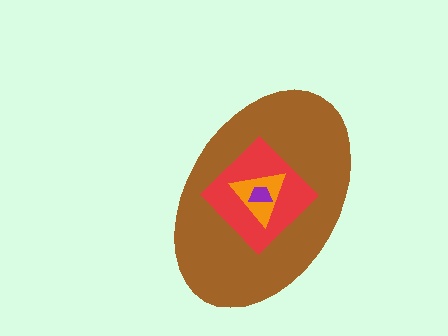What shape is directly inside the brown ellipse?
The red diamond.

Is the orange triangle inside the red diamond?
Yes.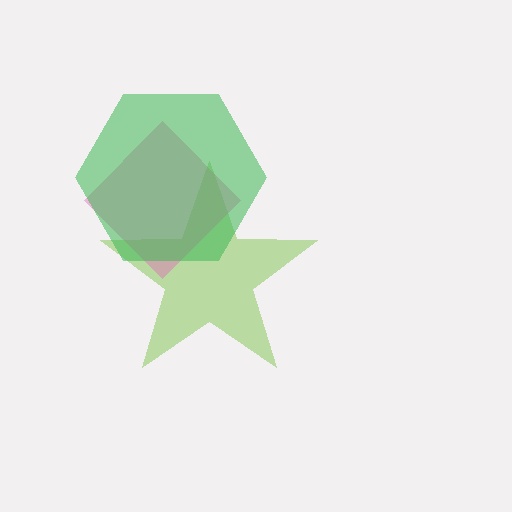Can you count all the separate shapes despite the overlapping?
Yes, there are 3 separate shapes.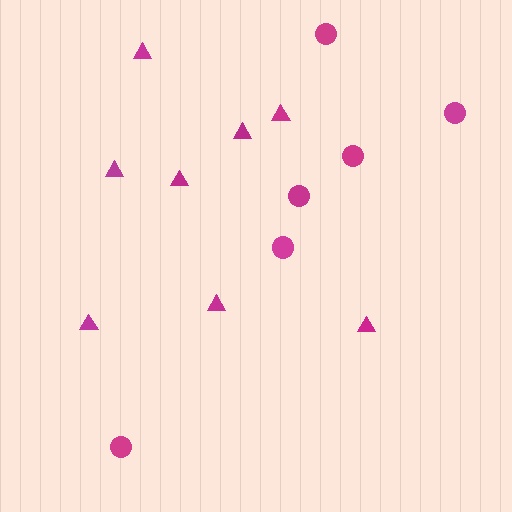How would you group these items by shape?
There are 2 groups: one group of triangles (8) and one group of circles (6).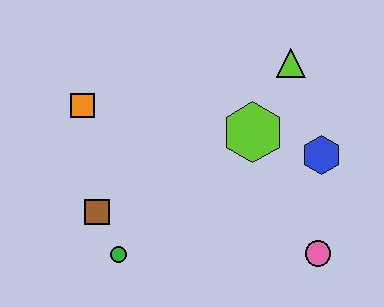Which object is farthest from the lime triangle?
The green circle is farthest from the lime triangle.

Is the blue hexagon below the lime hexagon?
Yes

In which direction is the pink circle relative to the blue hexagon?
The pink circle is below the blue hexagon.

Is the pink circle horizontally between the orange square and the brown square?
No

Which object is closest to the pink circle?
The blue hexagon is closest to the pink circle.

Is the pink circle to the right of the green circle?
Yes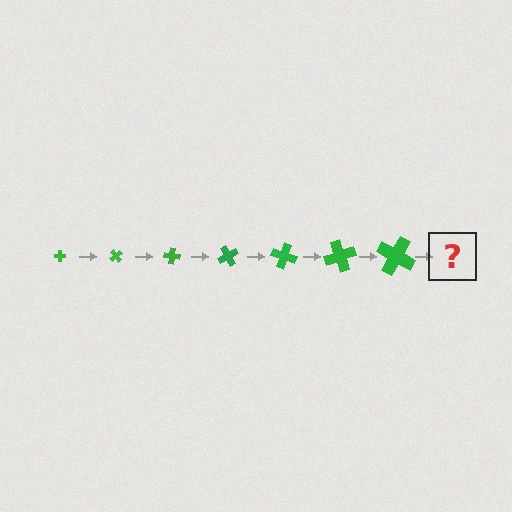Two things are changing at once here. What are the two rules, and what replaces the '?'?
The two rules are that the cross grows larger each step and it rotates 50 degrees each step. The '?' should be a cross, larger than the previous one and rotated 350 degrees from the start.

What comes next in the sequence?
The next element should be a cross, larger than the previous one and rotated 350 degrees from the start.